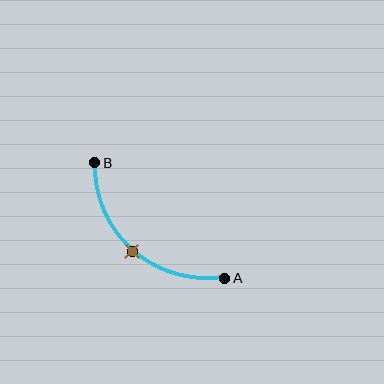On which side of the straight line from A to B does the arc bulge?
The arc bulges below and to the left of the straight line connecting A and B.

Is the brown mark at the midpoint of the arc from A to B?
Yes. The brown mark lies on the arc at equal arc-length from both A and B — it is the arc midpoint.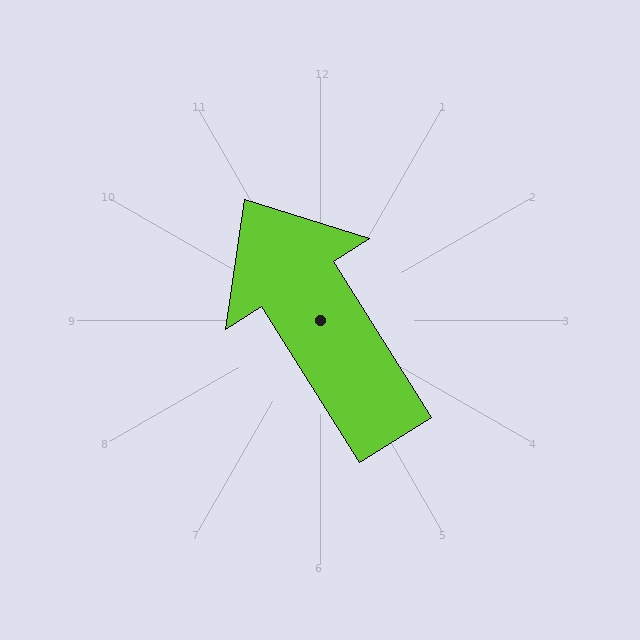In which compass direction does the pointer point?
Northwest.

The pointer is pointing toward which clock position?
Roughly 11 o'clock.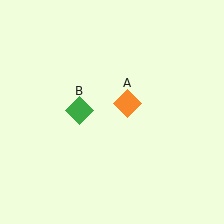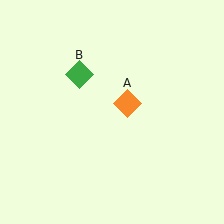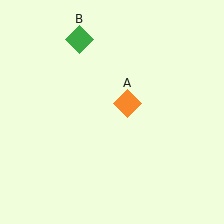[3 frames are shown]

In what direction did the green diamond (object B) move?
The green diamond (object B) moved up.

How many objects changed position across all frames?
1 object changed position: green diamond (object B).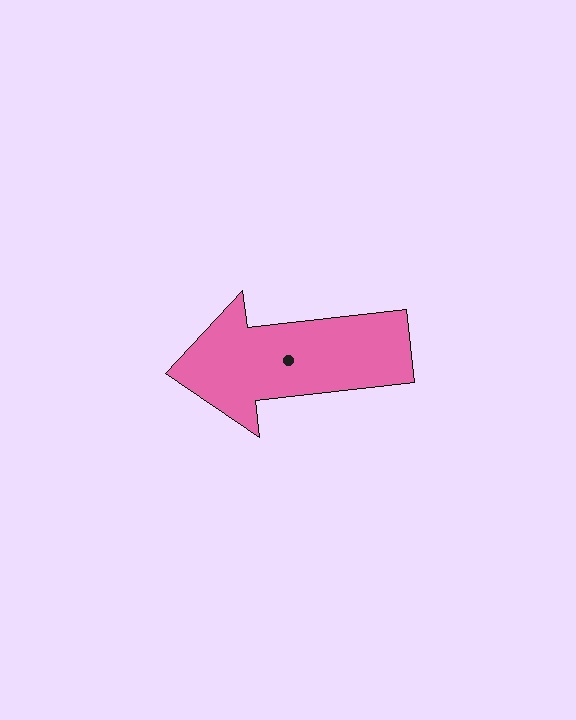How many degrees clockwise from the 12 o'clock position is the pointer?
Approximately 264 degrees.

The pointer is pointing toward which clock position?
Roughly 9 o'clock.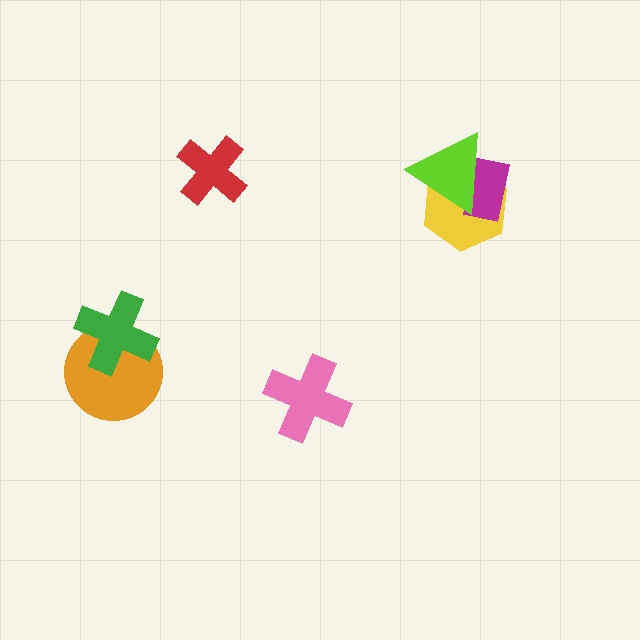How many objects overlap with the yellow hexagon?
2 objects overlap with the yellow hexagon.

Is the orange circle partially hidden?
Yes, it is partially covered by another shape.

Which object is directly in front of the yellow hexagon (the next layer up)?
The magenta rectangle is directly in front of the yellow hexagon.